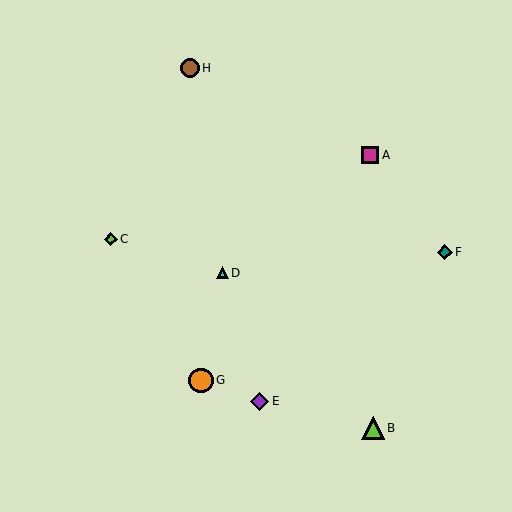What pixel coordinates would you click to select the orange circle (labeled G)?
Click at (201, 380) to select the orange circle G.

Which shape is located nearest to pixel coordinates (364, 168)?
The magenta square (labeled A) at (370, 155) is nearest to that location.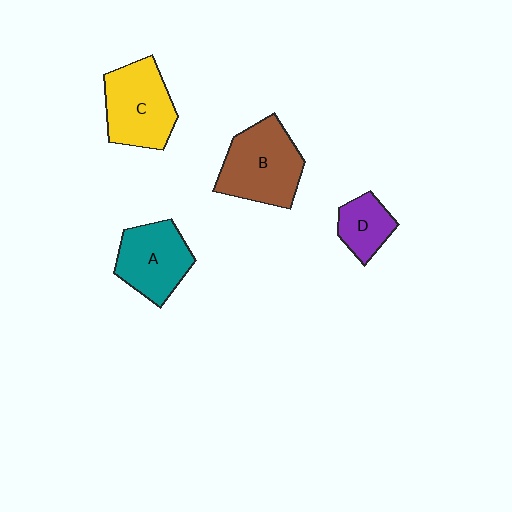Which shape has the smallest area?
Shape D (purple).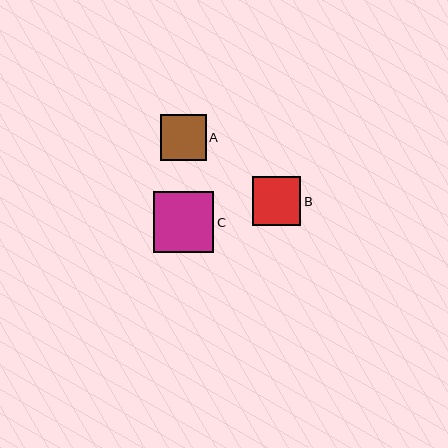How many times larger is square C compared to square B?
Square C is approximately 1.2 times the size of square B.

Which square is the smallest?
Square A is the smallest with a size of approximately 46 pixels.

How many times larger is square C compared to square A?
Square C is approximately 1.3 times the size of square A.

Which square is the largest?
Square C is the largest with a size of approximately 61 pixels.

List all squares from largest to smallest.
From largest to smallest: C, B, A.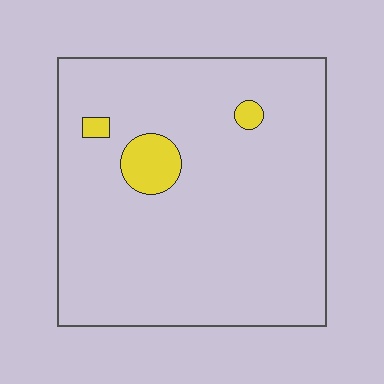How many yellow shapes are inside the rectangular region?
3.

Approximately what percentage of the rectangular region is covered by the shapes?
Approximately 5%.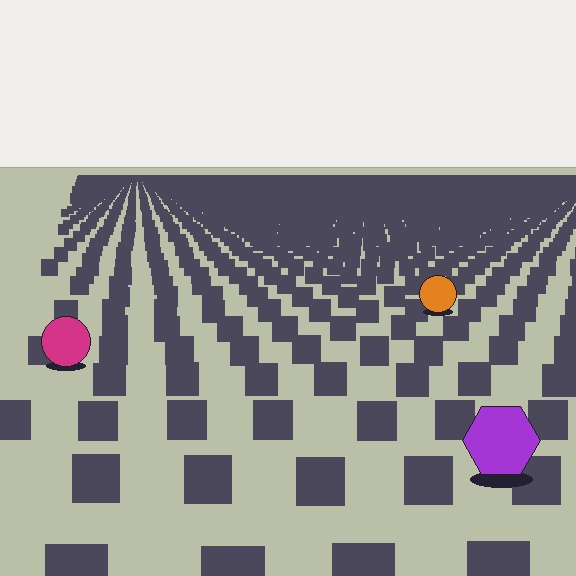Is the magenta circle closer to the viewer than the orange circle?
Yes. The magenta circle is closer — you can tell from the texture gradient: the ground texture is coarser near it.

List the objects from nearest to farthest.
From nearest to farthest: the purple hexagon, the magenta circle, the orange circle.